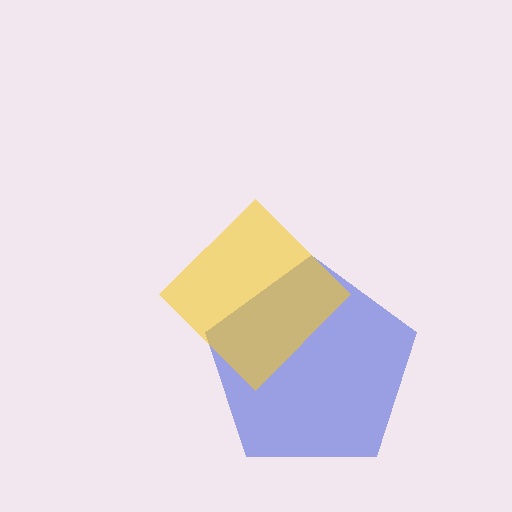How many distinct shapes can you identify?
There are 2 distinct shapes: a blue pentagon, a yellow diamond.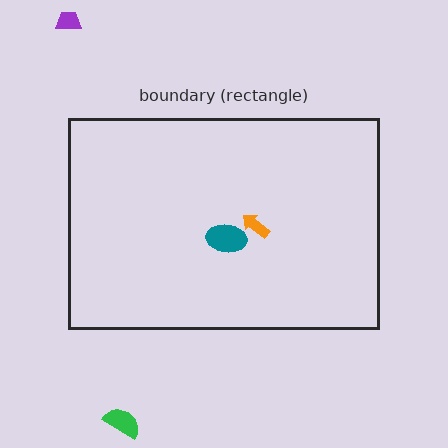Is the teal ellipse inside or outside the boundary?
Inside.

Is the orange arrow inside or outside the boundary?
Inside.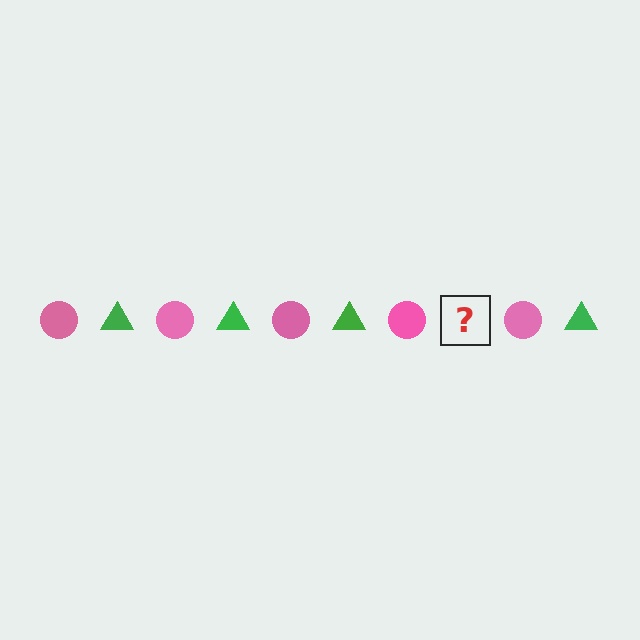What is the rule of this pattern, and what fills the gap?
The rule is that the pattern alternates between pink circle and green triangle. The gap should be filled with a green triangle.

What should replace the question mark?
The question mark should be replaced with a green triangle.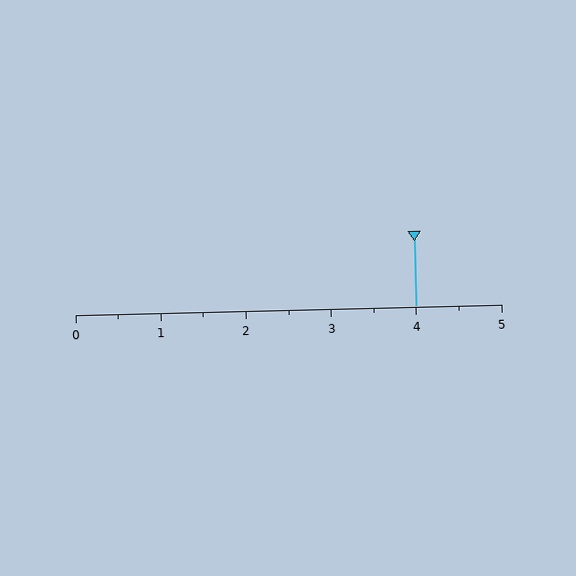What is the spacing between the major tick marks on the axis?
The major ticks are spaced 1 apart.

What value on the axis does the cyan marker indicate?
The marker indicates approximately 4.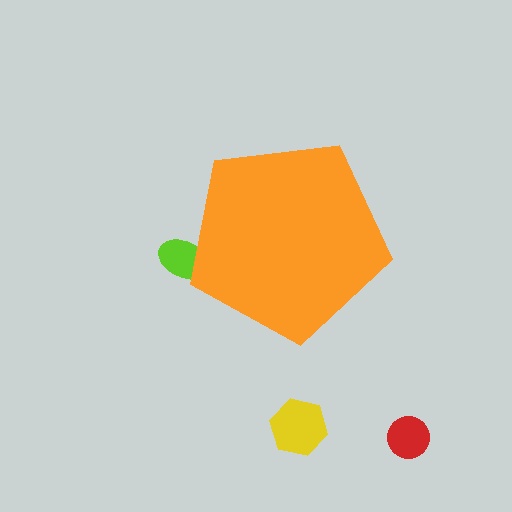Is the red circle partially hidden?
No, the red circle is fully visible.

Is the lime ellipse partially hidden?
Yes, the lime ellipse is partially hidden behind the orange pentagon.